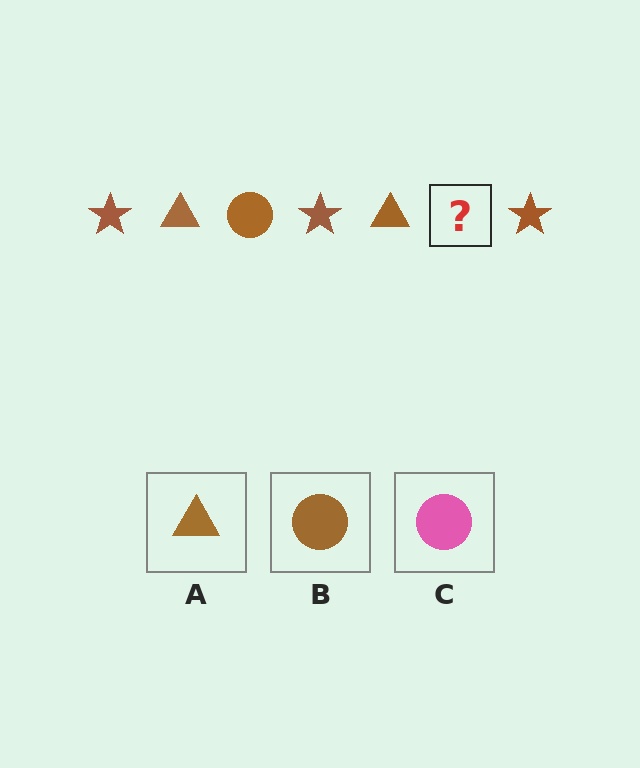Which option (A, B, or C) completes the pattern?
B.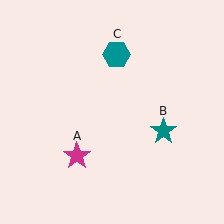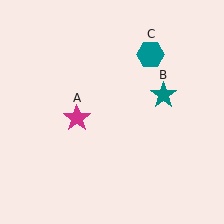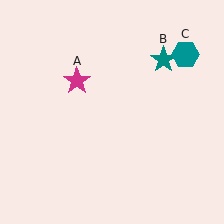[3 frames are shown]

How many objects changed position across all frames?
3 objects changed position: magenta star (object A), teal star (object B), teal hexagon (object C).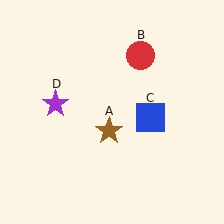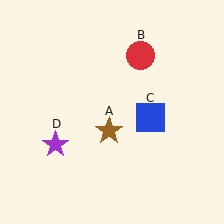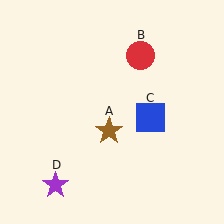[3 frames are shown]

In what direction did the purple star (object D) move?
The purple star (object D) moved down.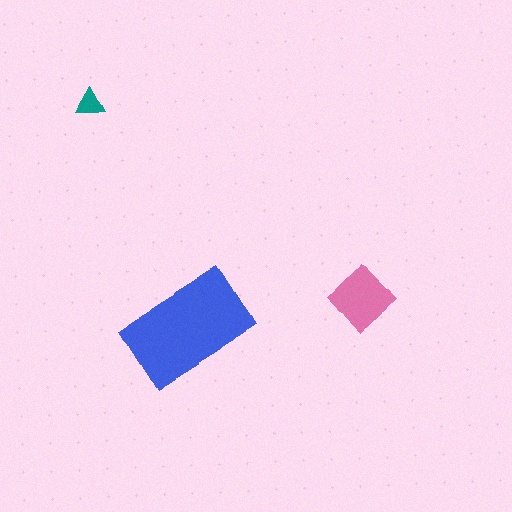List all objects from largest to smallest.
The blue rectangle, the pink diamond, the teal triangle.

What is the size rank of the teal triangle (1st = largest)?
3rd.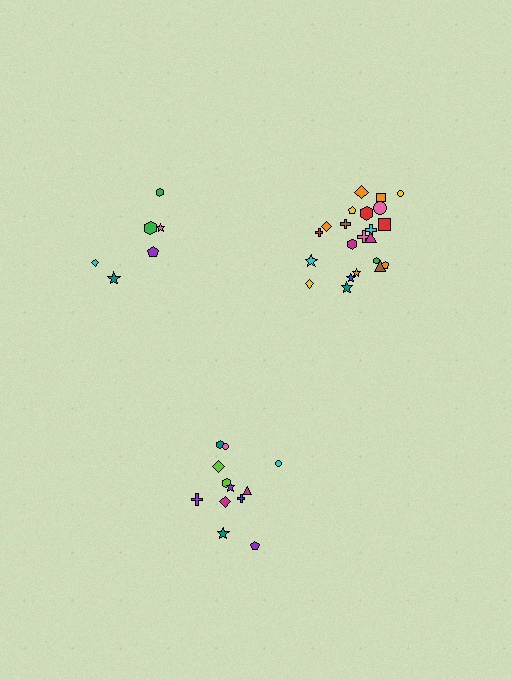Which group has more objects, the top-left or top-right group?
The top-right group.